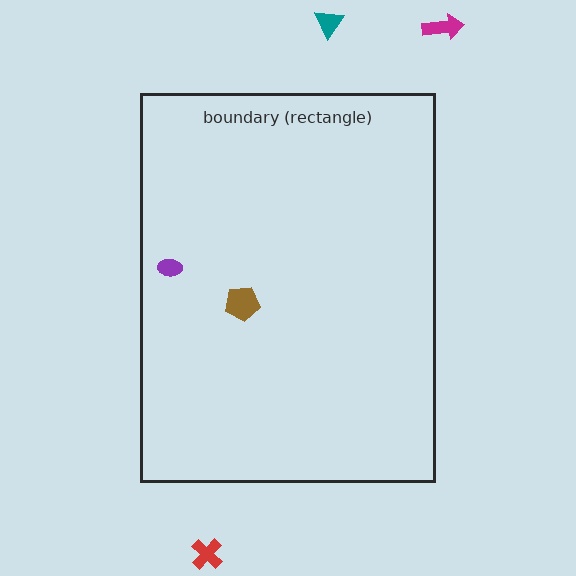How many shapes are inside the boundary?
2 inside, 3 outside.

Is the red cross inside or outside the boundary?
Outside.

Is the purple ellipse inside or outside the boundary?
Inside.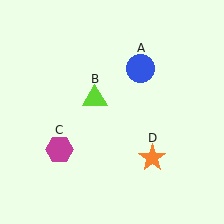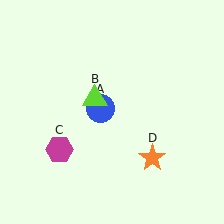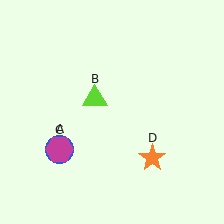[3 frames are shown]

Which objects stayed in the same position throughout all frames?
Lime triangle (object B) and magenta hexagon (object C) and orange star (object D) remained stationary.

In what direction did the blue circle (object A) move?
The blue circle (object A) moved down and to the left.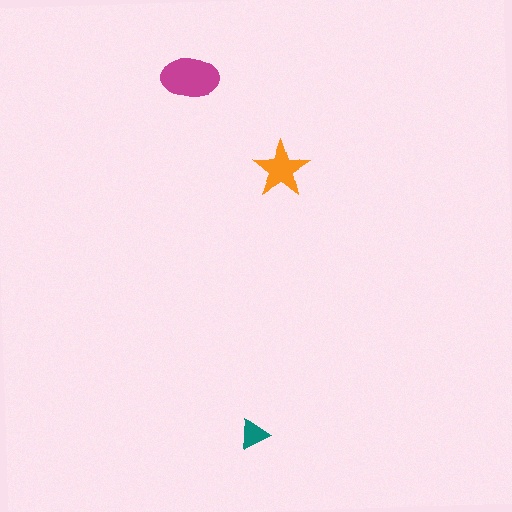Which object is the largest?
The magenta ellipse.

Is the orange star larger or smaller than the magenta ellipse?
Smaller.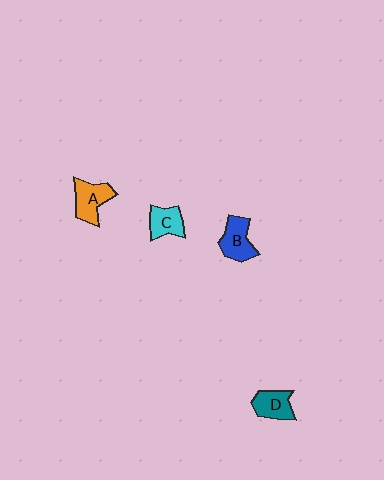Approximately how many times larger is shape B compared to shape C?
Approximately 1.3 times.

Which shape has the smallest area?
Shape C (cyan).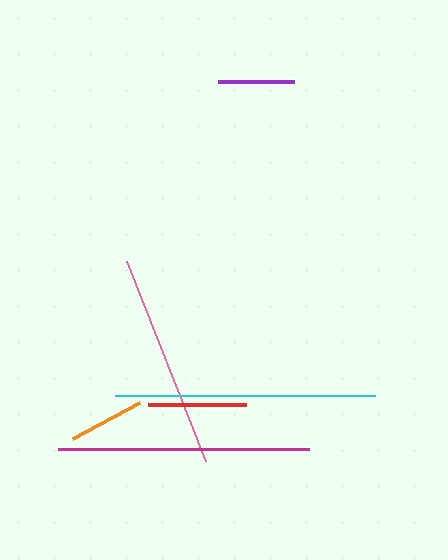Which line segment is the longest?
The cyan line is the longest at approximately 259 pixels.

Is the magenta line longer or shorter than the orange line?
The magenta line is longer than the orange line.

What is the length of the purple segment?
The purple segment is approximately 77 pixels long.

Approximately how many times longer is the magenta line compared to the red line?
The magenta line is approximately 2.6 times the length of the red line.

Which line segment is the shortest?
The orange line is the shortest at approximately 76 pixels.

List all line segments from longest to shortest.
From longest to shortest: cyan, magenta, pink, red, purple, orange.